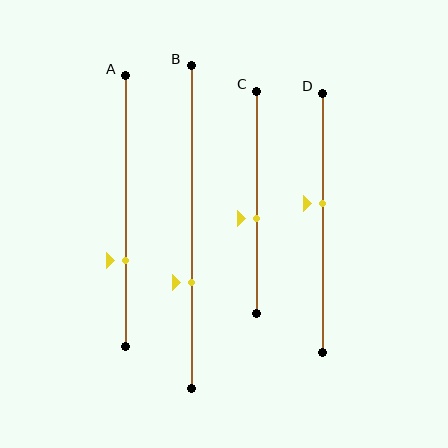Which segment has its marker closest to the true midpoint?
Segment D has its marker closest to the true midpoint.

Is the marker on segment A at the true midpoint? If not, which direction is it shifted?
No, the marker on segment A is shifted downward by about 18% of the segment length.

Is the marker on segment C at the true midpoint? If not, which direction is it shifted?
No, the marker on segment C is shifted downward by about 7% of the segment length.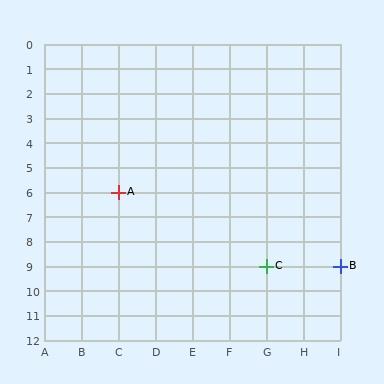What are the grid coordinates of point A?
Point A is at grid coordinates (C, 6).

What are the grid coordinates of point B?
Point B is at grid coordinates (I, 9).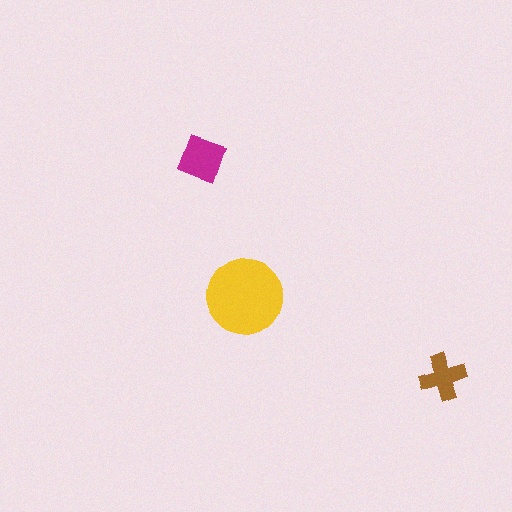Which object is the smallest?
The brown cross.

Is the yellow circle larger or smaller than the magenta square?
Larger.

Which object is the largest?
The yellow circle.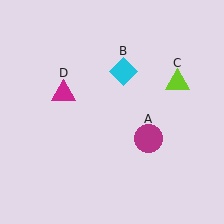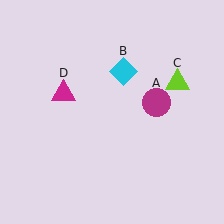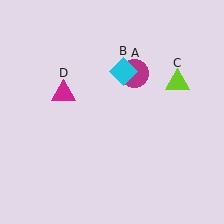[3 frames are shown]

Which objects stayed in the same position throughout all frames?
Cyan diamond (object B) and lime triangle (object C) and magenta triangle (object D) remained stationary.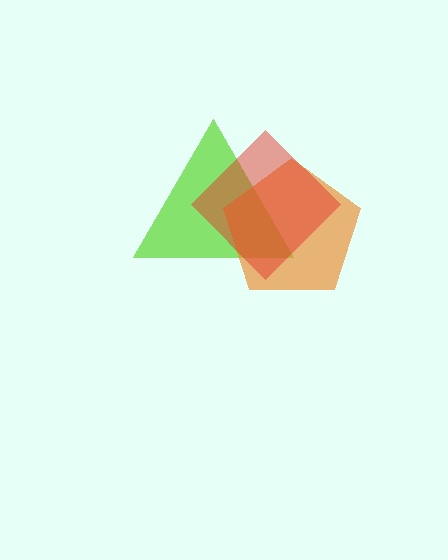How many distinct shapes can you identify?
There are 3 distinct shapes: a lime triangle, an orange pentagon, a red diamond.